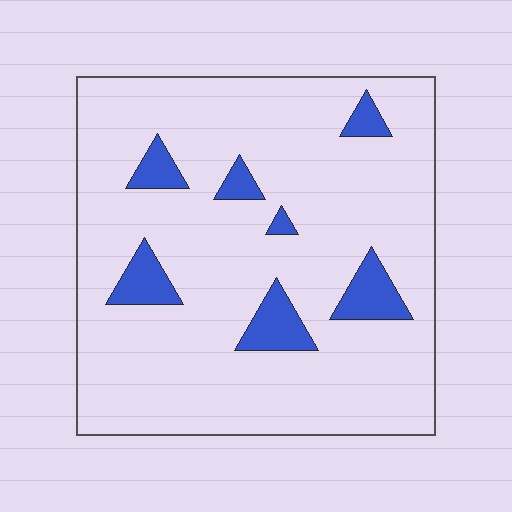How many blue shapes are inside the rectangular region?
7.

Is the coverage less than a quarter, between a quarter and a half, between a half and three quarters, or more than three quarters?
Less than a quarter.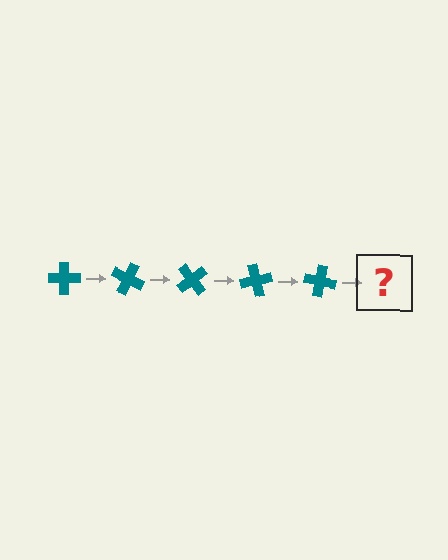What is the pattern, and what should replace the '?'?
The pattern is that the cross rotates 25 degrees each step. The '?' should be a teal cross rotated 125 degrees.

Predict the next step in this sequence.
The next step is a teal cross rotated 125 degrees.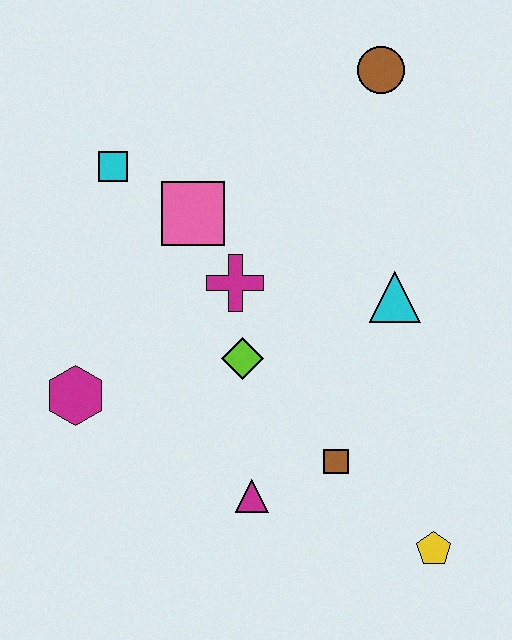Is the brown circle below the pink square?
No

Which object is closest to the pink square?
The magenta cross is closest to the pink square.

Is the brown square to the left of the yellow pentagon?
Yes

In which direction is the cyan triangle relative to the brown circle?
The cyan triangle is below the brown circle.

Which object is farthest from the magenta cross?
The yellow pentagon is farthest from the magenta cross.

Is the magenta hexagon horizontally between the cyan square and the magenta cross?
No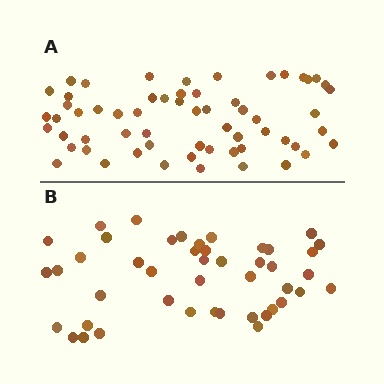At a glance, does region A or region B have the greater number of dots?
Region A (the top region) has more dots.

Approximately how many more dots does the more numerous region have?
Region A has approximately 15 more dots than region B.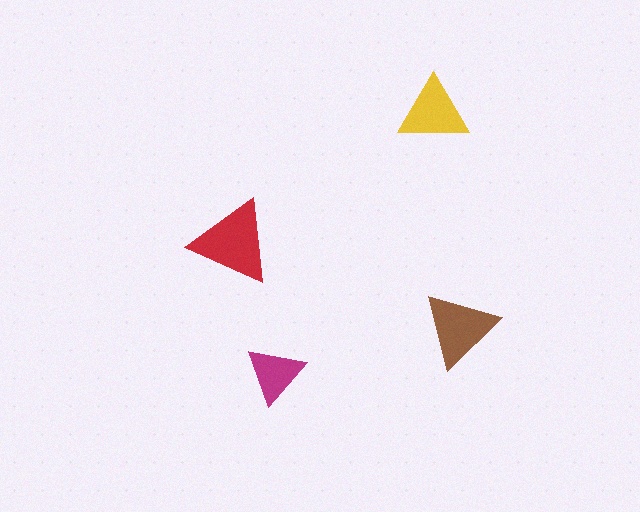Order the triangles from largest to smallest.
the red one, the brown one, the yellow one, the magenta one.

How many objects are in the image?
There are 4 objects in the image.